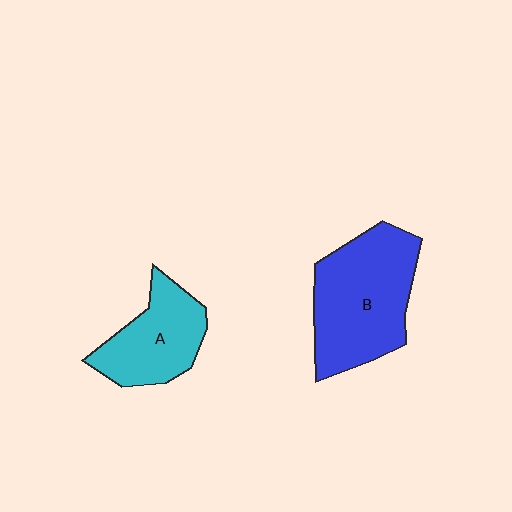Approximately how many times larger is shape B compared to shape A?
Approximately 1.5 times.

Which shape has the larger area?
Shape B (blue).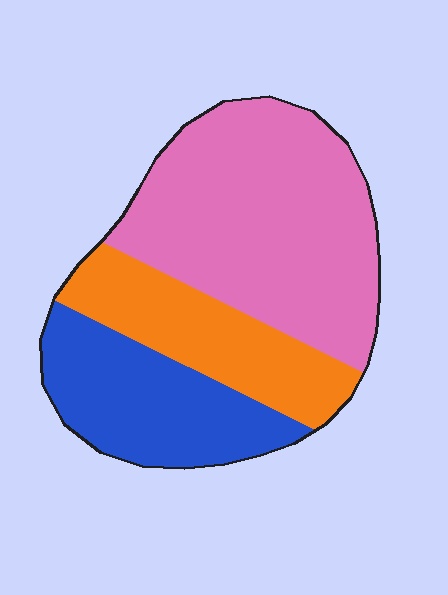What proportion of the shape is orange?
Orange covers roughly 25% of the shape.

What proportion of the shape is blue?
Blue takes up between a sixth and a third of the shape.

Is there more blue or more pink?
Pink.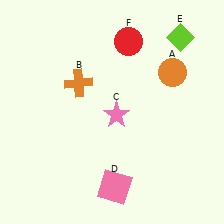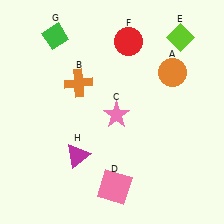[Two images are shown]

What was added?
A green diamond (G), a magenta triangle (H) were added in Image 2.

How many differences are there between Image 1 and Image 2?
There are 2 differences between the two images.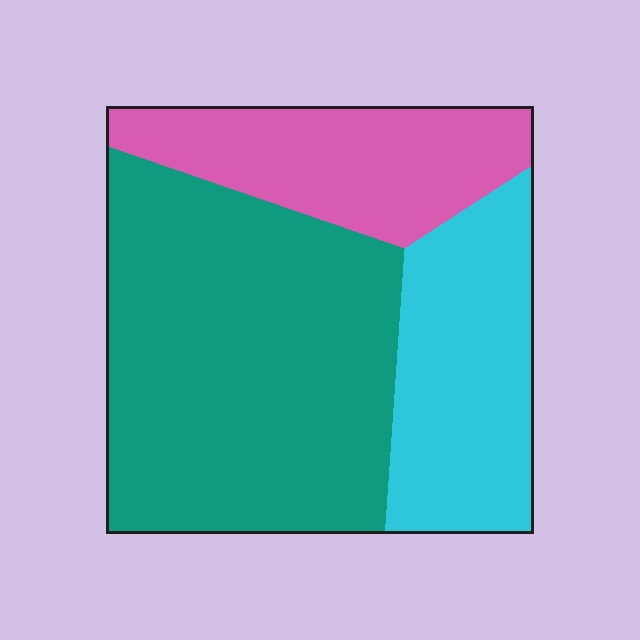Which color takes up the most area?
Teal, at roughly 55%.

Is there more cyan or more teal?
Teal.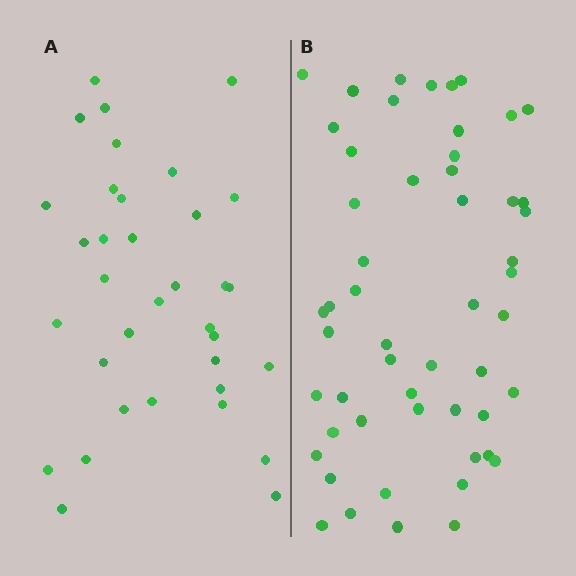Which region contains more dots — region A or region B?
Region B (the right region) has more dots.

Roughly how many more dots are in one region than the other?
Region B has approximately 20 more dots than region A.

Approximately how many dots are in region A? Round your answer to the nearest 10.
About 40 dots. (The exact count is 35, which rounds to 40.)